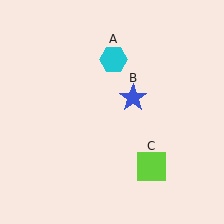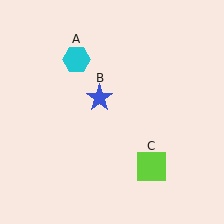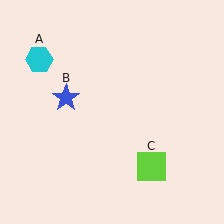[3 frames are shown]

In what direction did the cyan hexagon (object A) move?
The cyan hexagon (object A) moved left.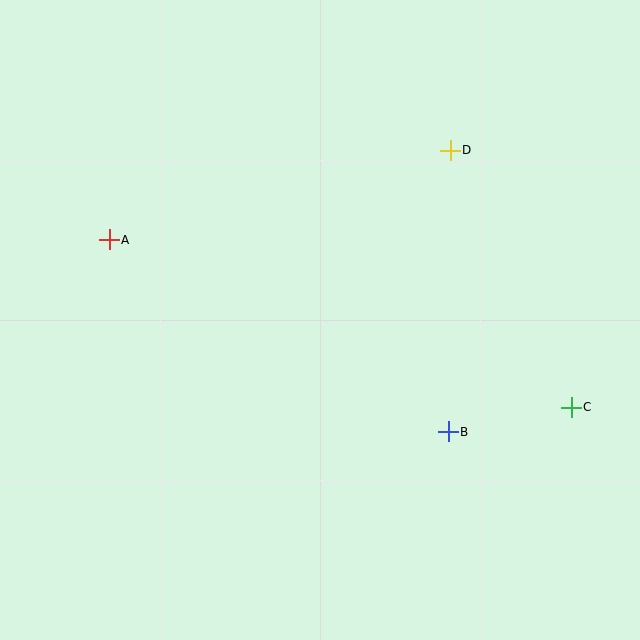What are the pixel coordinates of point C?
Point C is at (571, 407).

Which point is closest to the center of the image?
Point B at (448, 432) is closest to the center.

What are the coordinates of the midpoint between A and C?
The midpoint between A and C is at (340, 323).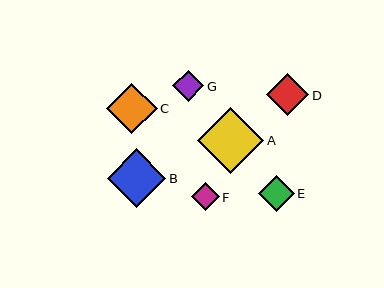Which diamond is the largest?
Diamond A is the largest with a size of approximately 66 pixels.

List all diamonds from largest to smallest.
From largest to smallest: A, B, C, D, E, G, F.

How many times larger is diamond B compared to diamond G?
Diamond B is approximately 1.9 times the size of diamond G.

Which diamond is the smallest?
Diamond F is the smallest with a size of approximately 28 pixels.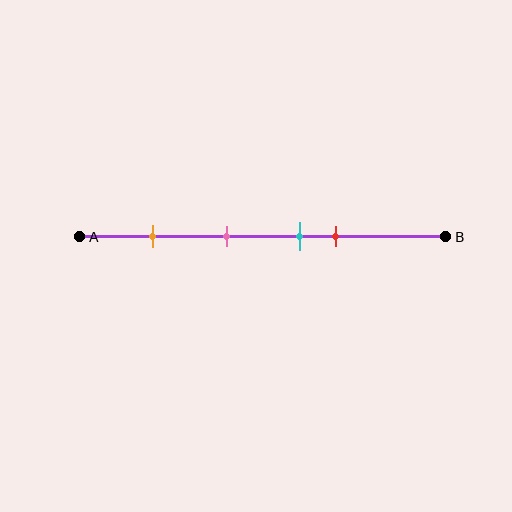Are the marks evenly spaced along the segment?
No, the marks are not evenly spaced.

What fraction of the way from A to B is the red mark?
The red mark is approximately 70% (0.7) of the way from A to B.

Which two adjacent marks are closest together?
The cyan and red marks are the closest adjacent pair.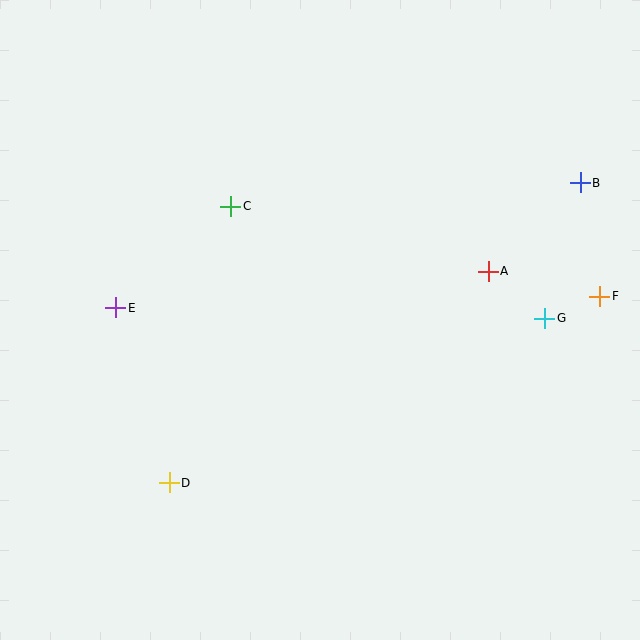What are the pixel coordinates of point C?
Point C is at (231, 206).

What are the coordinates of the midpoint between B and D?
The midpoint between B and D is at (375, 333).